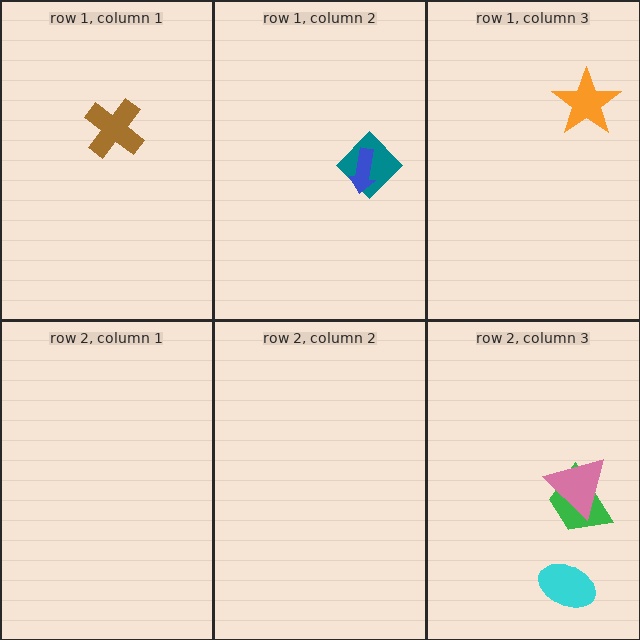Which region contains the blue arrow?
The row 1, column 2 region.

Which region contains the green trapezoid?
The row 2, column 3 region.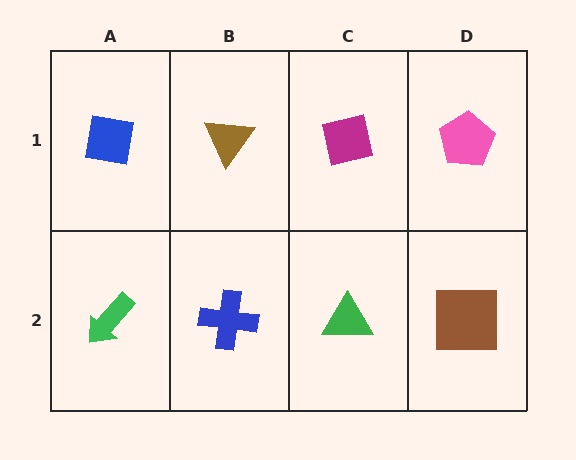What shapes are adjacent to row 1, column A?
A green arrow (row 2, column A), a brown triangle (row 1, column B).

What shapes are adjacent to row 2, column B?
A brown triangle (row 1, column B), a green arrow (row 2, column A), a green triangle (row 2, column C).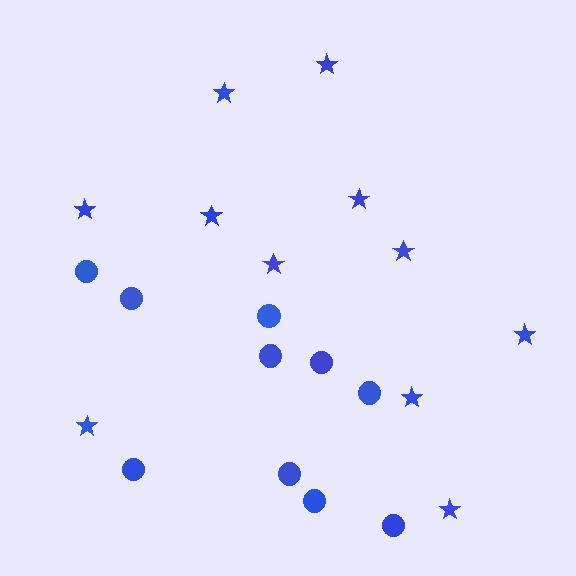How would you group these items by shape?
There are 2 groups: one group of circles (10) and one group of stars (11).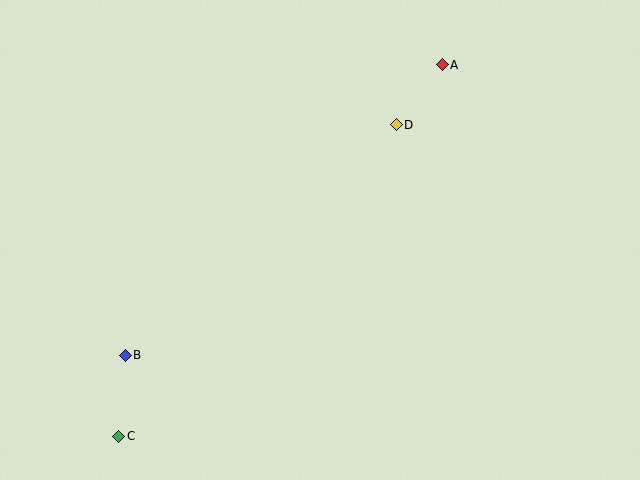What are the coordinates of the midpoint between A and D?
The midpoint between A and D is at (419, 95).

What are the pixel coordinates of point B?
Point B is at (125, 355).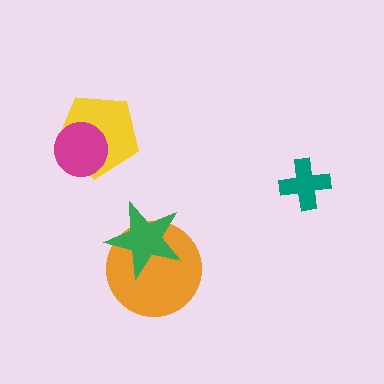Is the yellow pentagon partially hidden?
Yes, it is partially covered by another shape.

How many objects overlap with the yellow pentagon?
1 object overlaps with the yellow pentagon.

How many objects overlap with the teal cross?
0 objects overlap with the teal cross.